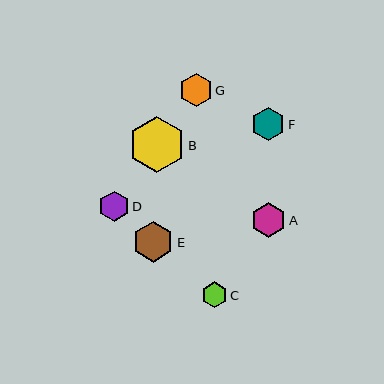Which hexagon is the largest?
Hexagon B is the largest with a size of approximately 57 pixels.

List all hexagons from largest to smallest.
From largest to smallest: B, E, A, F, G, D, C.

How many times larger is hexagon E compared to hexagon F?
Hexagon E is approximately 1.2 times the size of hexagon F.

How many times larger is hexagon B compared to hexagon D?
Hexagon B is approximately 1.9 times the size of hexagon D.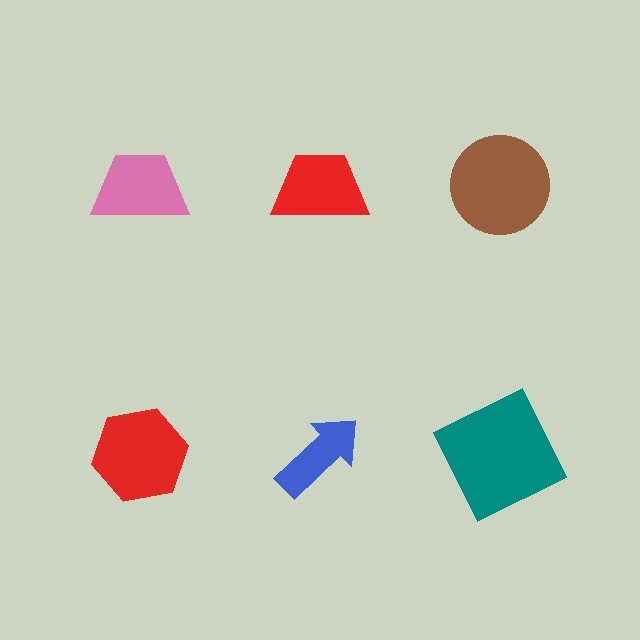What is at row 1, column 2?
A red trapezoid.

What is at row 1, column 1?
A pink trapezoid.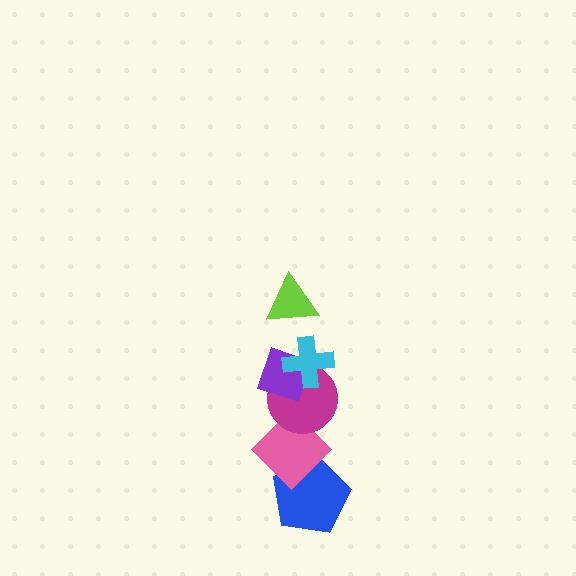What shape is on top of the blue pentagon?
The pink diamond is on top of the blue pentagon.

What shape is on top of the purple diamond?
The cyan cross is on top of the purple diamond.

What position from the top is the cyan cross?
The cyan cross is 2nd from the top.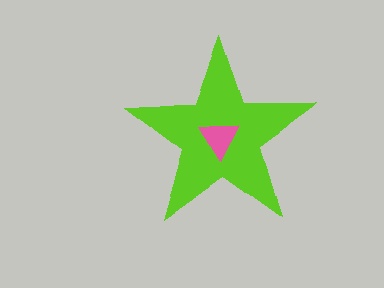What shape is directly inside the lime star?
The pink triangle.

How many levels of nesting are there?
2.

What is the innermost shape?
The pink triangle.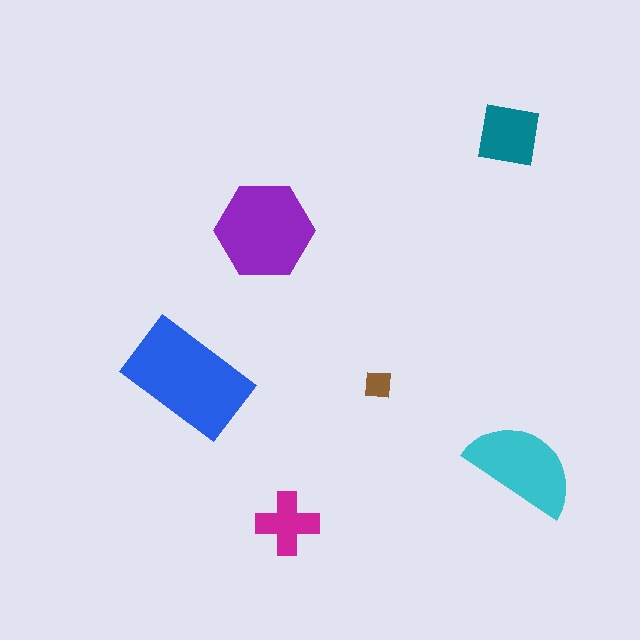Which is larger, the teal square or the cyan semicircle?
The cyan semicircle.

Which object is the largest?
The blue rectangle.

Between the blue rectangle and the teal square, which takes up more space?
The blue rectangle.